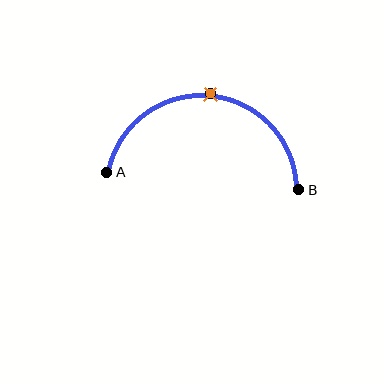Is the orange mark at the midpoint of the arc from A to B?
Yes. The orange mark lies on the arc at equal arc-length from both A and B — it is the arc midpoint.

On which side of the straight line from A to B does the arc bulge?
The arc bulges above the straight line connecting A and B.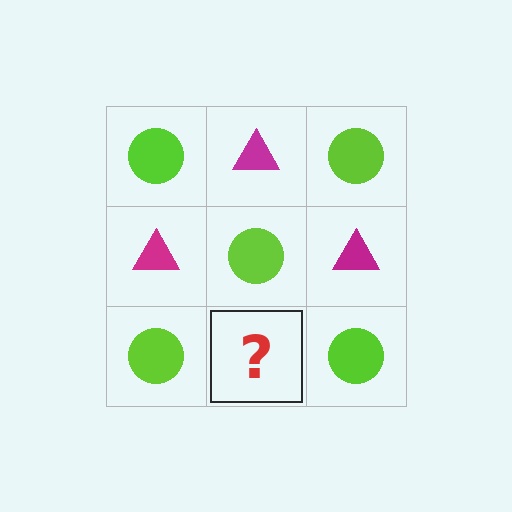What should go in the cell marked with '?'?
The missing cell should contain a magenta triangle.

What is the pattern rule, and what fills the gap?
The rule is that it alternates lime circle and magenta triangle in a checkerboard pattern. The gap should be filled with a magenta triangle.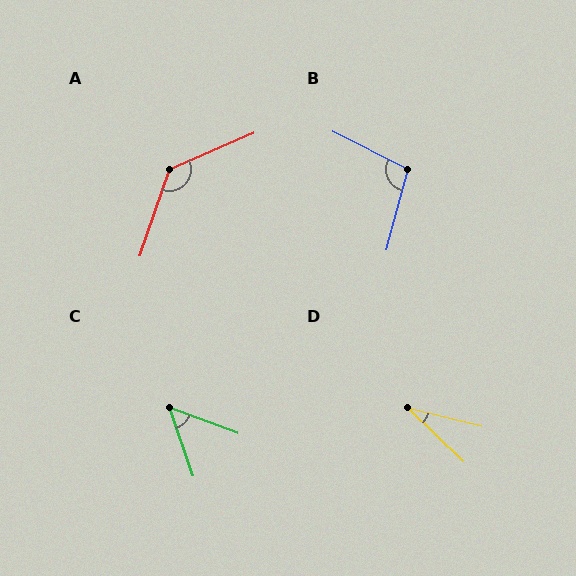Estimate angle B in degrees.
Approximately 102 degrees.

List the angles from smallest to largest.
D (30°), C (51°), B (102°), A (132°).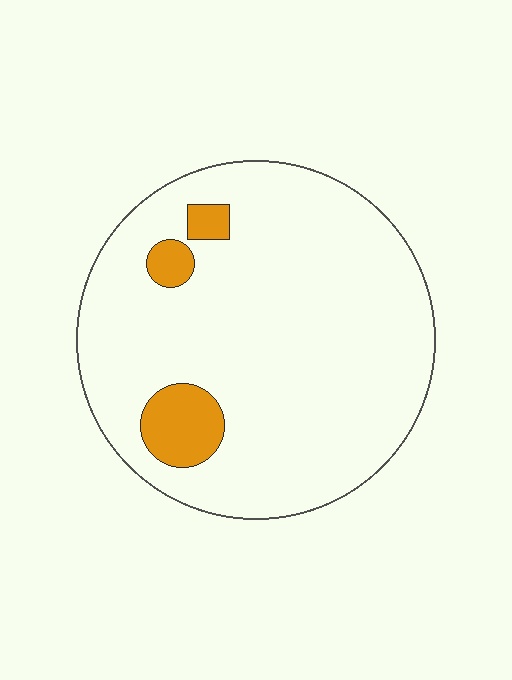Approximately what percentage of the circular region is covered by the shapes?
Approximately 10%.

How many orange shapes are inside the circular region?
3.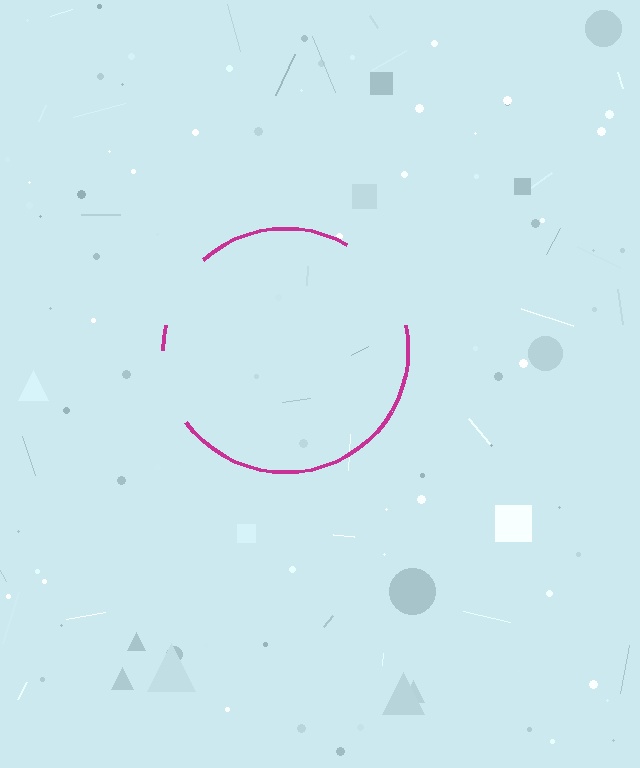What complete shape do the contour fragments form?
The contour fragments form a circle.